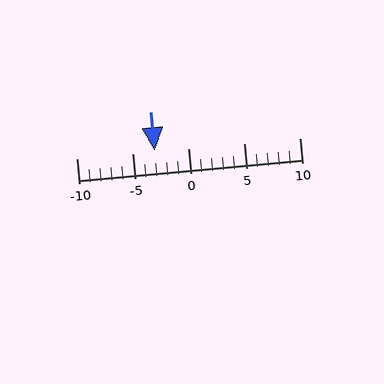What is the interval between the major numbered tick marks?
The major tick marks are spaced 5 units apart.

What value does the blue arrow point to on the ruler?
The blue arrow points to approximately -3.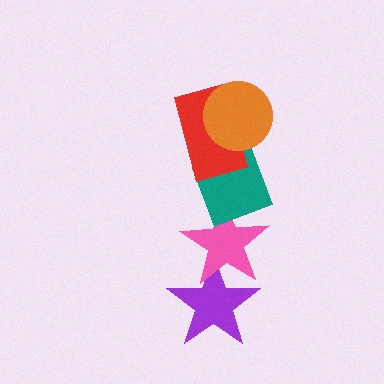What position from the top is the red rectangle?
The red rectangle is 2nd from the top.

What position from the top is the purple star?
The purple star is 5th from the top.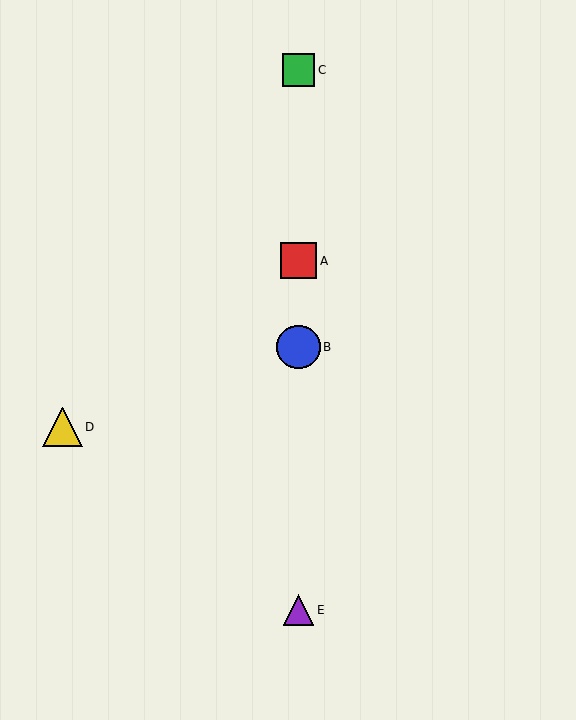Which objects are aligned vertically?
Objects A, B, C, E are aligned vertically.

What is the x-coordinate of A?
Object A is at x≈299.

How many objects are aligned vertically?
4 objects (A, B, C, E) are aligned vertically.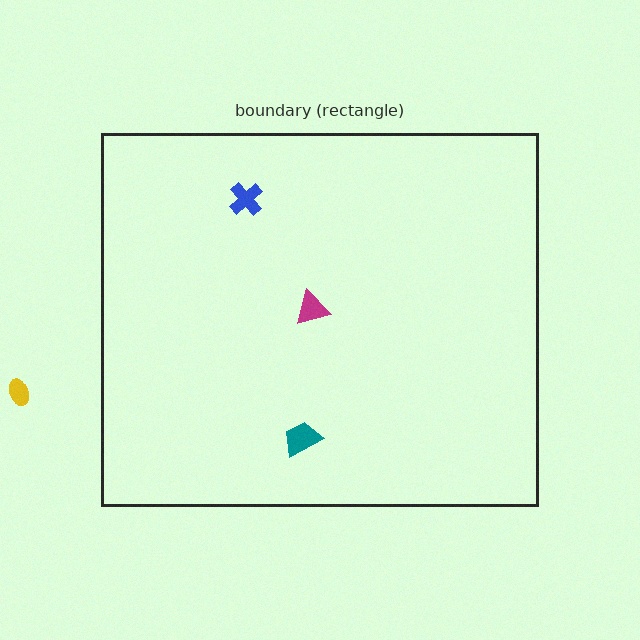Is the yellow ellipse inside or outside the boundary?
Outside.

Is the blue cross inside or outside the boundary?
Inside.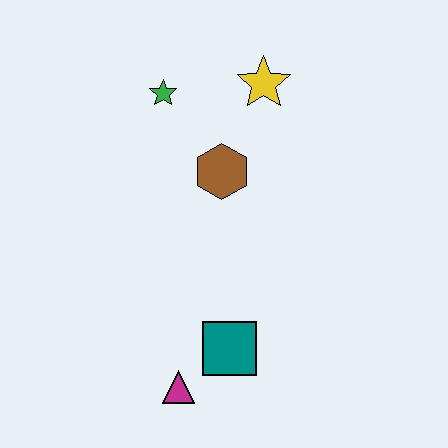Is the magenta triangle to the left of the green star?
No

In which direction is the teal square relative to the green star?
The teal square is below the green star.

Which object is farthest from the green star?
The magenta triangle is farthest from the green star.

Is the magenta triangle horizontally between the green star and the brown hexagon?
Yes